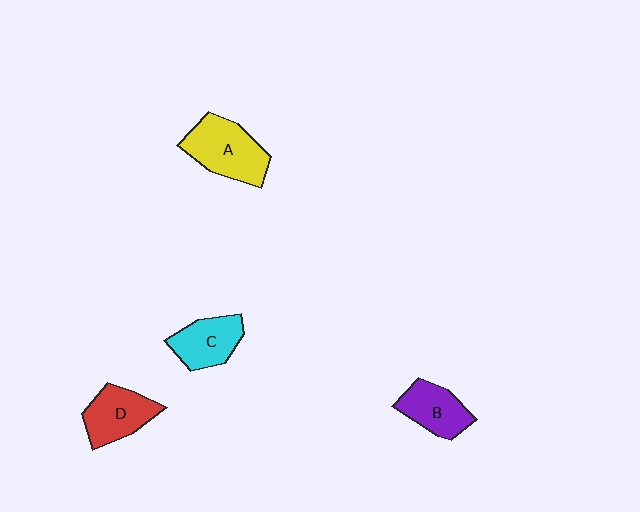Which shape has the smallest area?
Shape B (purple).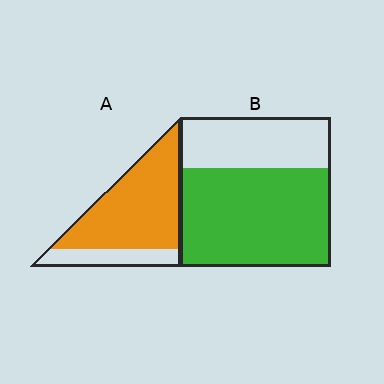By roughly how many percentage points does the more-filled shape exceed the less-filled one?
By roughly 10 percentage points (A over B).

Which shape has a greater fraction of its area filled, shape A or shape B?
Shape A.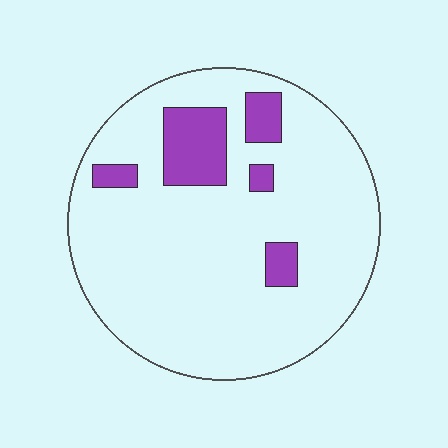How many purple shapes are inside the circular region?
5.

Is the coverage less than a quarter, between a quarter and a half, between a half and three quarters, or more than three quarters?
Less than a quarter.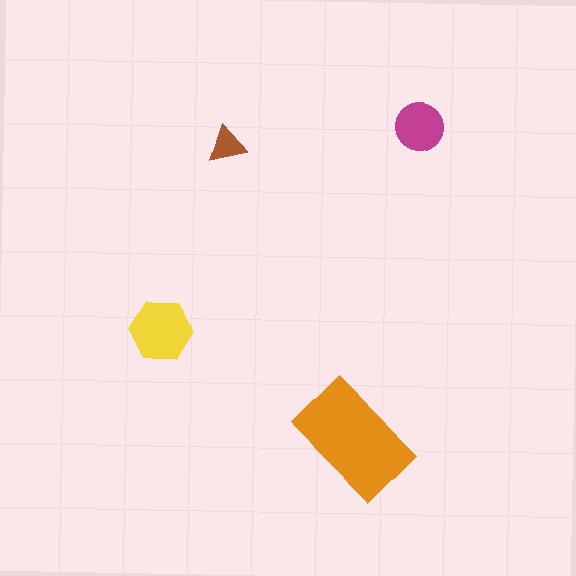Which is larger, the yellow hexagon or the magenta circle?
The yellow hexagon.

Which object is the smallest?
The brown triangle.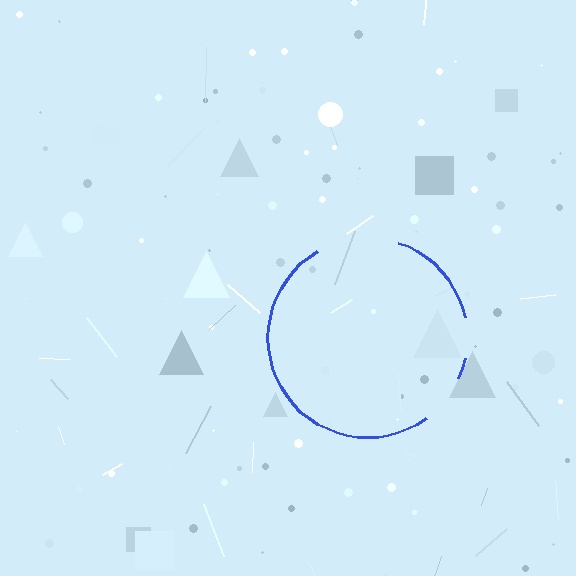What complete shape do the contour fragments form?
The contour fragments form a circle.